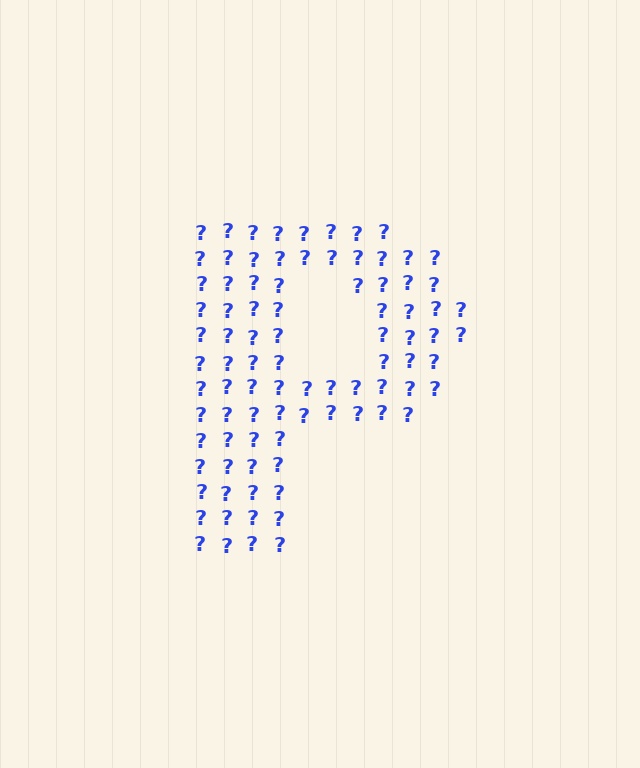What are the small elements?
The small elements are question marks.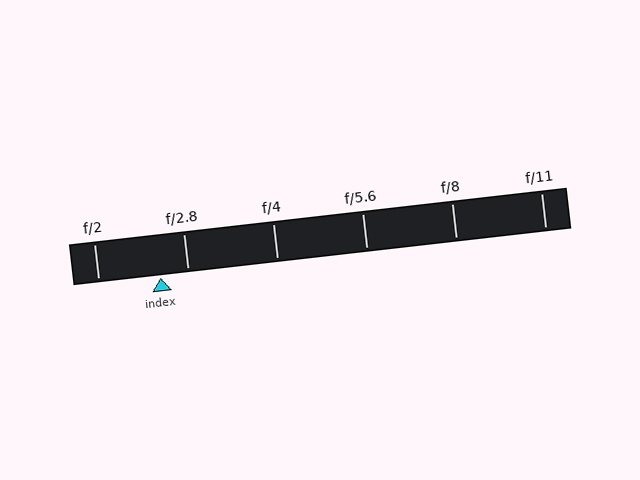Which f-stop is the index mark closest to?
The index mark is closest to f/2.8.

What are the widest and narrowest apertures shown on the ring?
The widest aperture shown is f/2 and the narrowest is f/11.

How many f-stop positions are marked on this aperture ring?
There are 6 f-stop positions marked.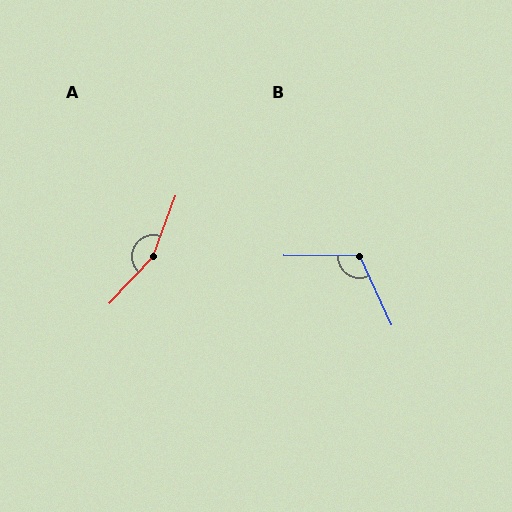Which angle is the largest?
A, at approximately 157 degrees.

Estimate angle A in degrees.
Approximately 157 degrees.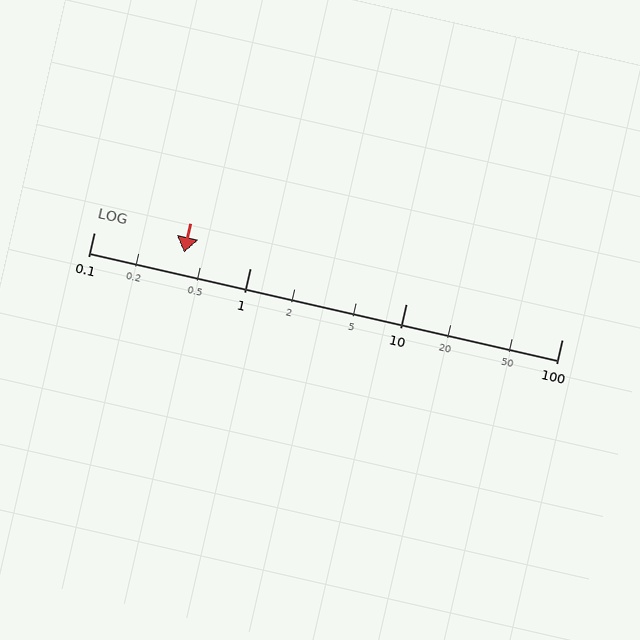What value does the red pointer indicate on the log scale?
The pointer indicates approximately 0.38.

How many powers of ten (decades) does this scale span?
The scale spans 3 decades, from 0.1 to 100.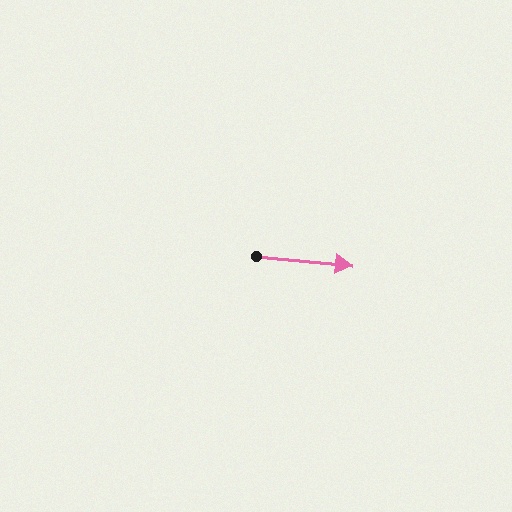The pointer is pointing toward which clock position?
Roughly 3 o'clock.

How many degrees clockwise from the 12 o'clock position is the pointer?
Approximately 95 degrees.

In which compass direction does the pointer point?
East.